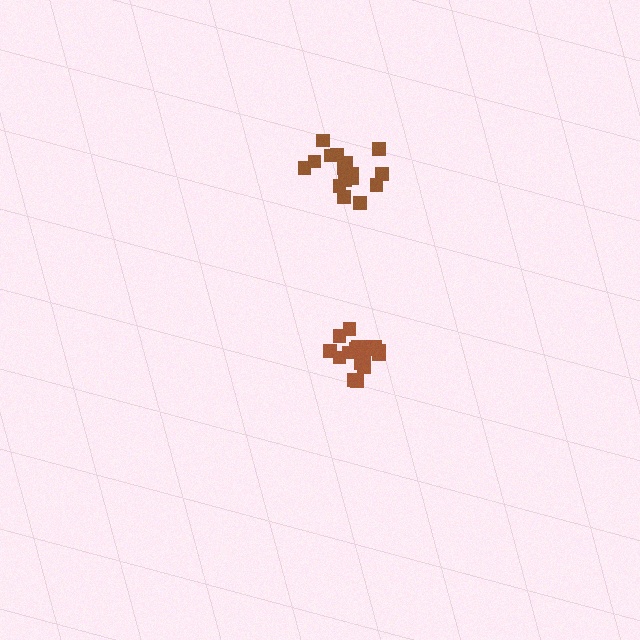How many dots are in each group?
Group 1: 17 dots, Group 2: 17 dots (34 total).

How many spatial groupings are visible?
There are 2 spatial groupings.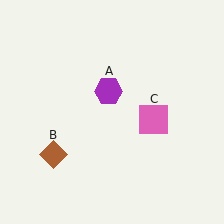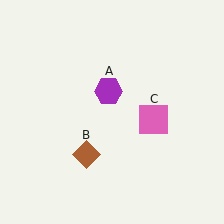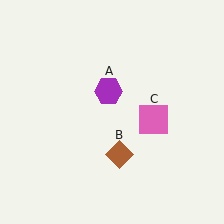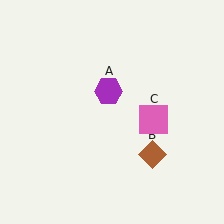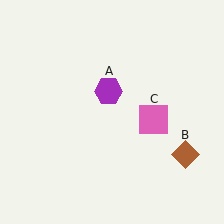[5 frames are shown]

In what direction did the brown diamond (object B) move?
The brown diamond (object B) moved right.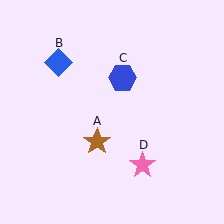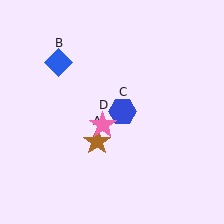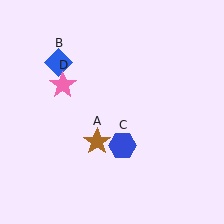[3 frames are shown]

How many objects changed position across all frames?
2 objects changed position: blue hexagon (object C), pink star (object D).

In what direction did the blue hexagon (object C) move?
The blue hexagon (object C) moved down.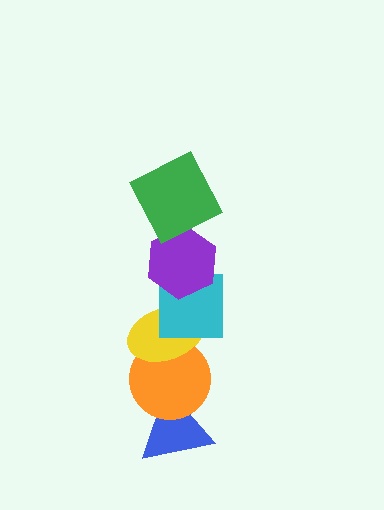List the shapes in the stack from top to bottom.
From top to bottom: the green square, the purple hexagon, the cyan square, the yellow ellipse, the orange circle, the blue triangle.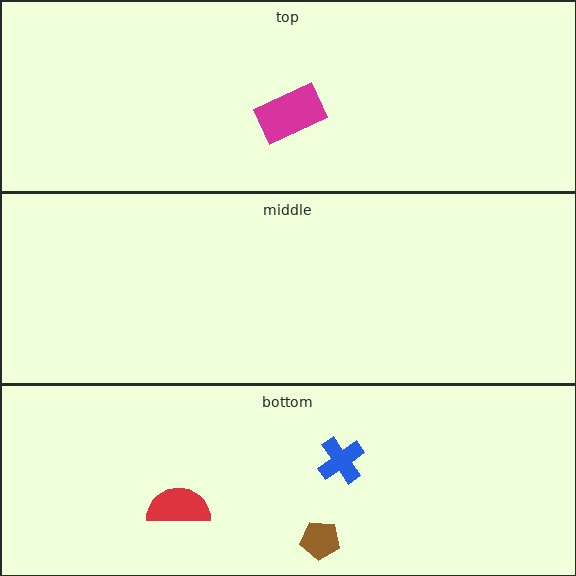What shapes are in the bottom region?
The brown pentagon, the red semicircle, the blue cross.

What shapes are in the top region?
The magenta rectangle.